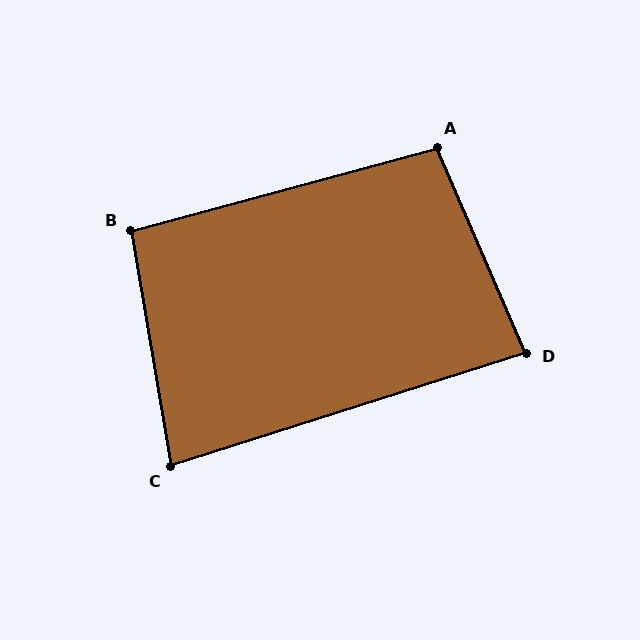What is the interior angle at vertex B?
Approximately 96 degrees (obtuse).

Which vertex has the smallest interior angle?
C, at approximately 82 degrees.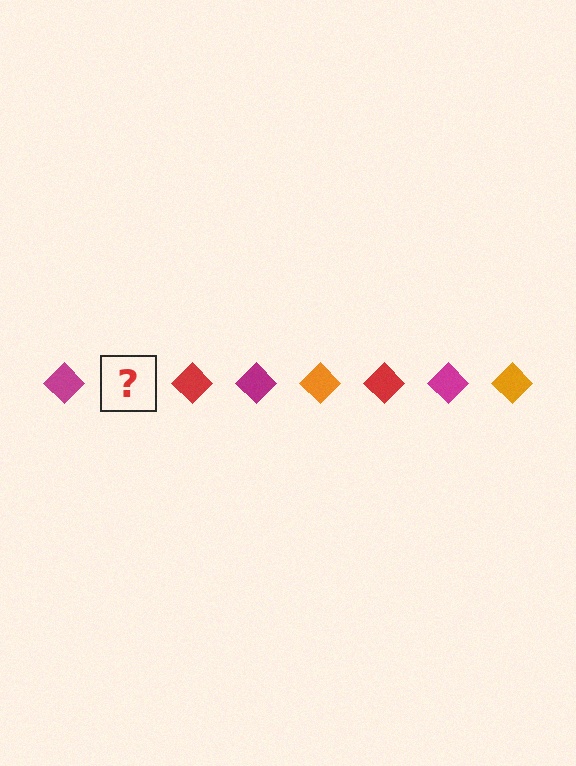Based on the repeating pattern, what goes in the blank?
The blank should be an orange diamond.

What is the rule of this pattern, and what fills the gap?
The rule is that the pattern cycles through magenta, orange, red diamonds. The gap should be filled with an orange diamond.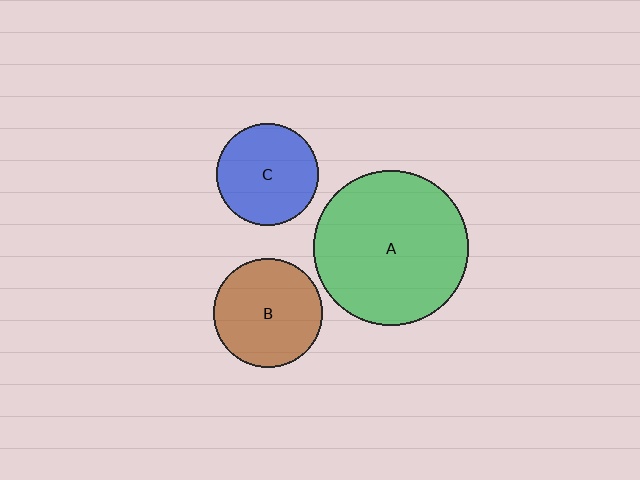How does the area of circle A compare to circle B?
Approximately 2.0 times.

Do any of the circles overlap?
No, none of the circles overlap.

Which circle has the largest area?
Circle A (green).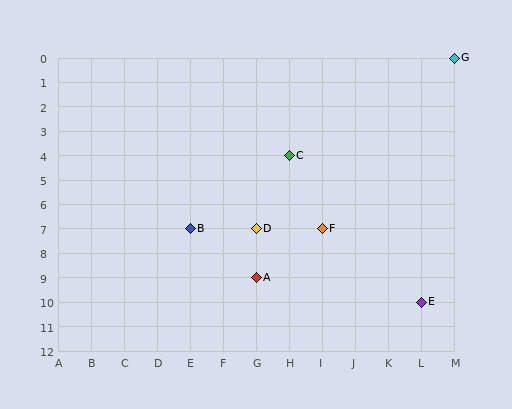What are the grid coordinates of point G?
Point G is at grid coordinates (M, 0).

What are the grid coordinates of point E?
Point E is at grid coordinates (L, 10).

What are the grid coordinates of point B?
Point B is at grid coordinates (E, 7).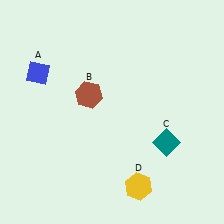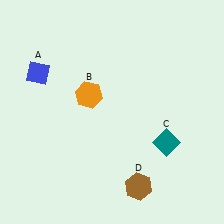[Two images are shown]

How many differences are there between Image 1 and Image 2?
There are 2 differences between the two images.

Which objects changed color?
B changed from brown to orange. D changed from yellow to brown.